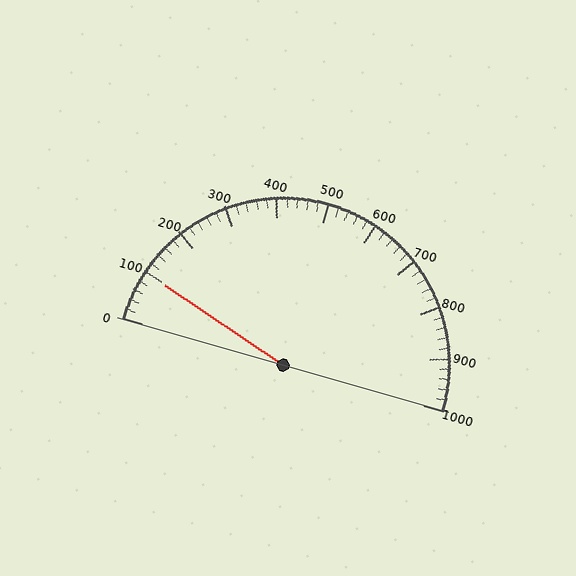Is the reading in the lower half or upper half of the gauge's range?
The reading is in the lower half of the range (0 to 1000).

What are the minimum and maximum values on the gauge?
The gauge ranges from 0 to 1000.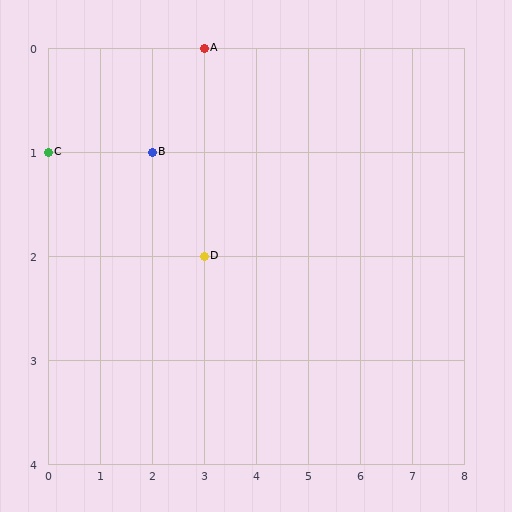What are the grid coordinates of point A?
Point A is at grid coordinates (3, 0).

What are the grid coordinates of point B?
Point B is at grid coordinates (2, 1).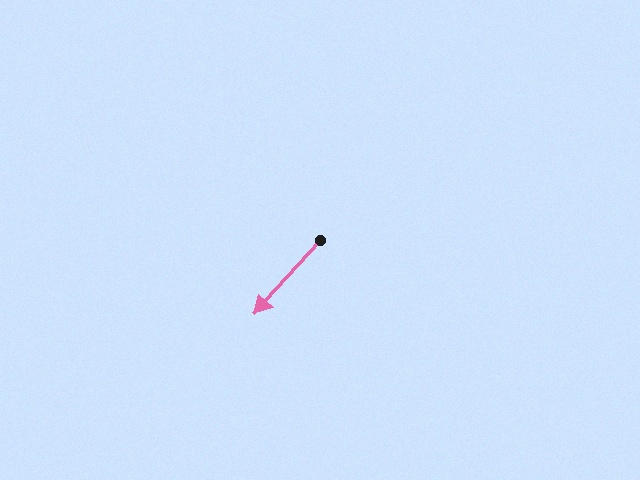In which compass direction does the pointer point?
Southwest.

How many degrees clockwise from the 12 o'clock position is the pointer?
Approximately 222 degrees.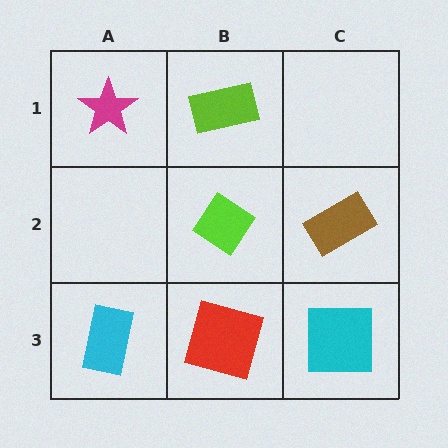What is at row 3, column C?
A cyan square.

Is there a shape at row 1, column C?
No, that cell is empty.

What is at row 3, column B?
A red square.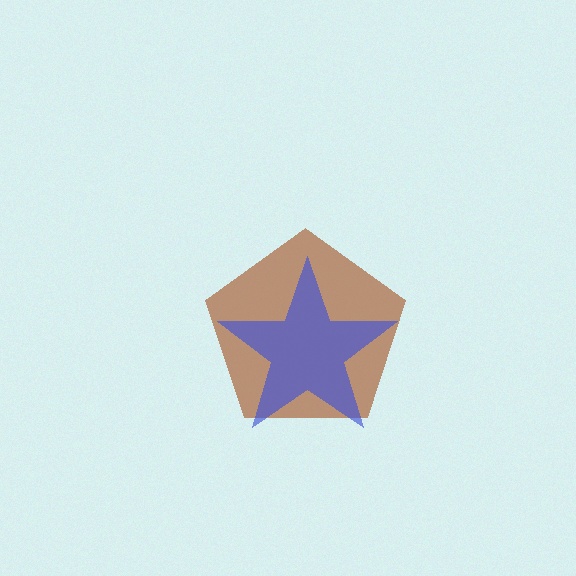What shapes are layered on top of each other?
The layered shapes are: a brown pentagon, a blue star.